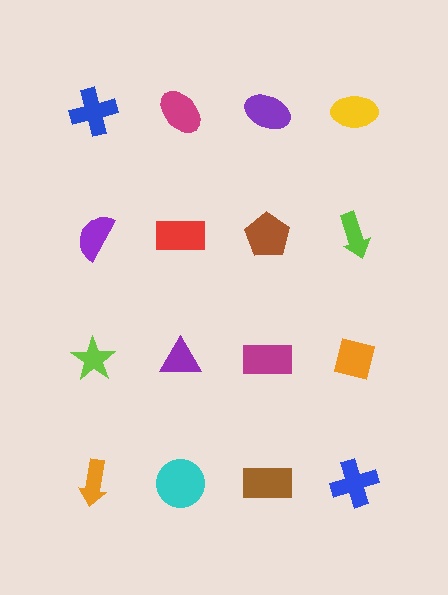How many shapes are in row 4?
4 shapes.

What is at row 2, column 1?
A purple semicircle.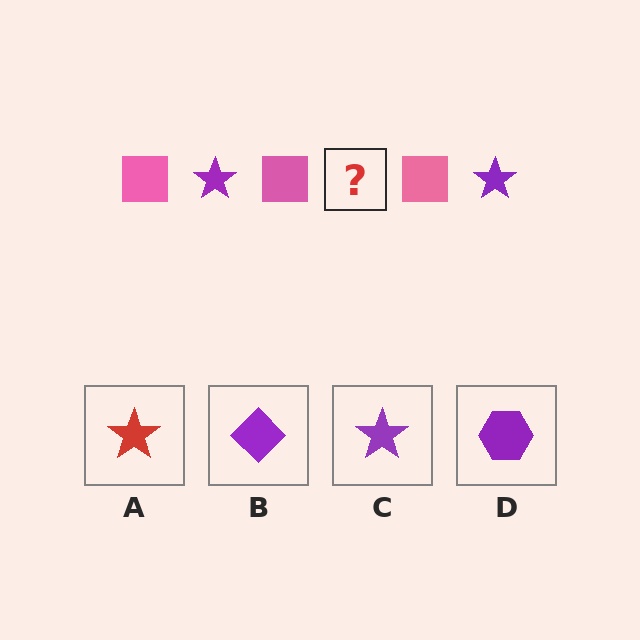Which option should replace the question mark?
Option C.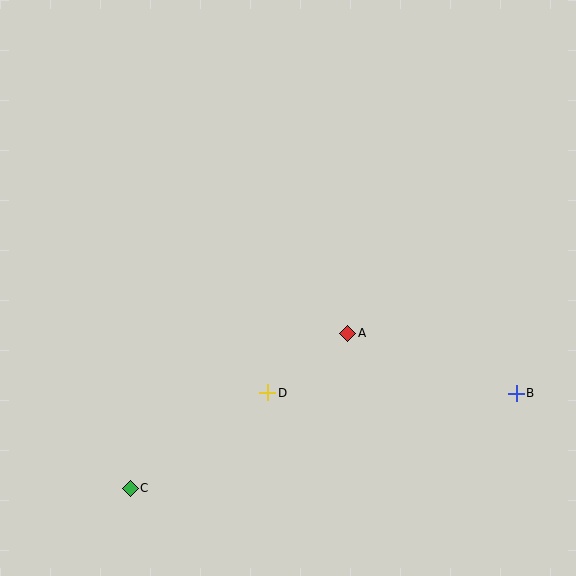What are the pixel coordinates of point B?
Point B is at (516, 393).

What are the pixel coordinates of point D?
Point D is at (268, 393).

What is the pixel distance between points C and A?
The distance between C and A is 267 pixels.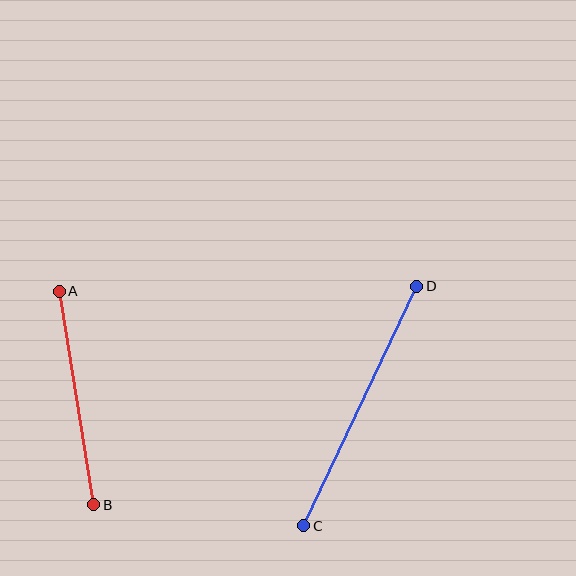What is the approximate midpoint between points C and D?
The midpoint is at approximately (360, 406) pixels.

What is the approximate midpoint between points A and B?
The midpoint is at approximately (77, 398) pixels.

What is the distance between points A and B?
The distance is approximately 216 pixels.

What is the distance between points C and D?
The distance is approximately 265 pixels.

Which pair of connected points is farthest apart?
Points C and D are farthest apart.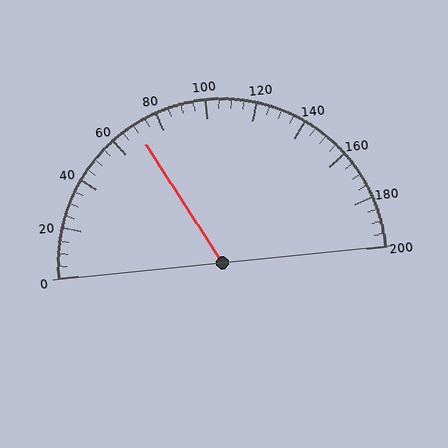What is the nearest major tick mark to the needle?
The nearest major tick mark is 80.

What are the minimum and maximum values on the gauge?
The gauge ranges from 0 to 200.